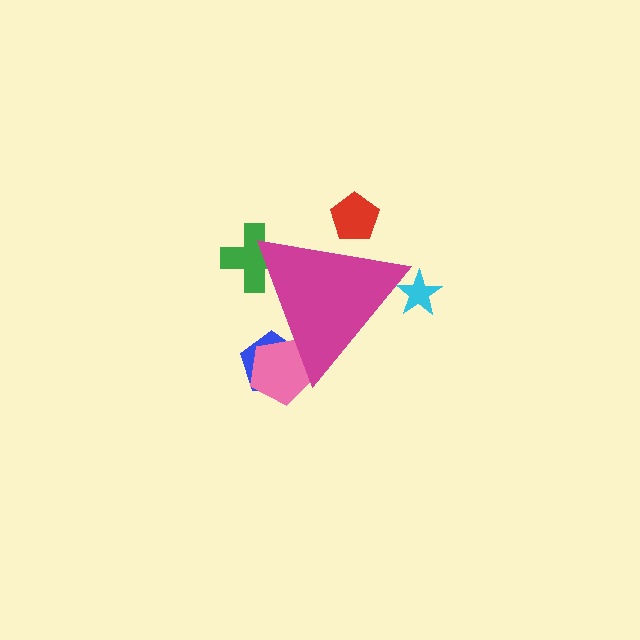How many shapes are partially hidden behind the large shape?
5 shapes are partially hidden.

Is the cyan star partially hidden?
Yes, the cyan star is partially hidden behind the magenta triangle.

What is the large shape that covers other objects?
A magenta triangle.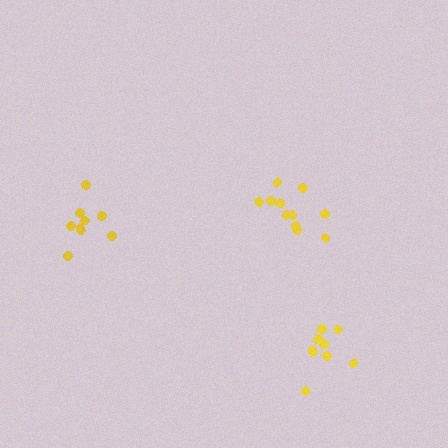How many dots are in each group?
Group 1: 11 dots, Group 2: 9 dots, Group 3: 9 dots (29 total).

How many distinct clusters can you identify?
There are 3 distinct clusters.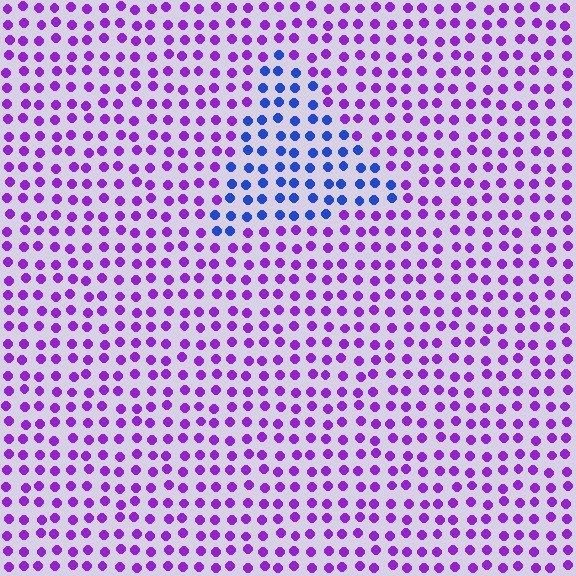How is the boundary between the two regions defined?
The boundary is defined purely by a slight shift in hue (about 54 degrees). Spacing, size, and orientation are identical on both sides.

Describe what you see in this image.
The image is filled with small purple elements in a uniform arrangement. A triangle-shaped region is visible where the elements are tinted to a slightly different hue, forming a subtle color boundary.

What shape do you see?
I see a triangle.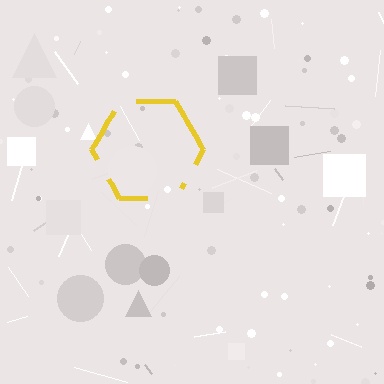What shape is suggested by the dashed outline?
The dashed outline suggests a hexagon.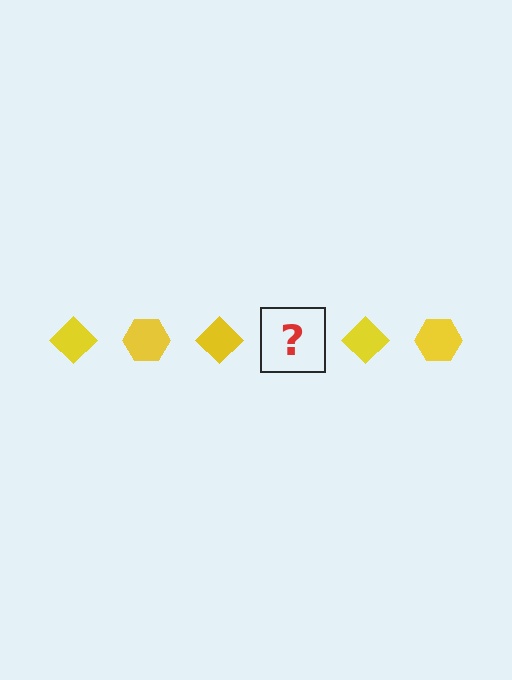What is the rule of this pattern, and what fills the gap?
The rule is that the pattern cycles through diamond, hexagon shapes in yellow. The gap should be filled with a yellow hexagon.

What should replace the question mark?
The question mark should be replaced with a yellow hexagon.